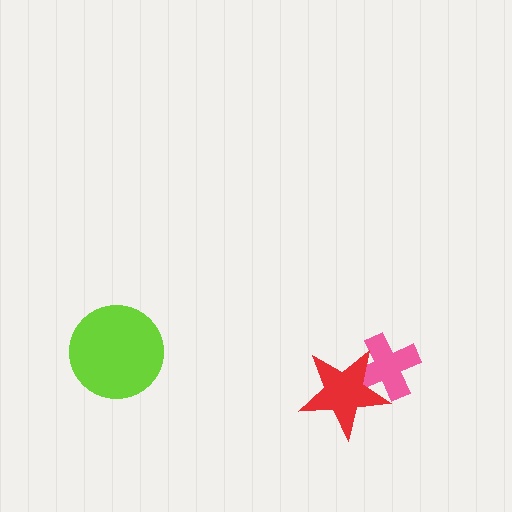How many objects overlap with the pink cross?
1 object overlaps with the pink cross.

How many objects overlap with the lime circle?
0 objects overlap with the lime circle.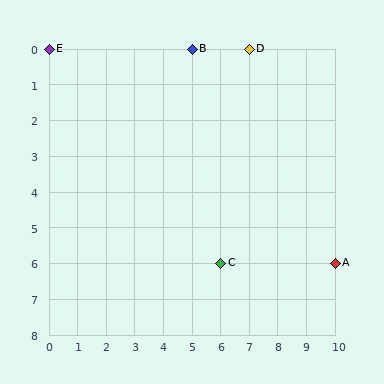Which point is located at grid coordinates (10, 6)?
Point A is at (10, 6).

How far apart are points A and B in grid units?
Points A and B are 5 columns and 6 rows apart (about 7.8 grid units diagonally).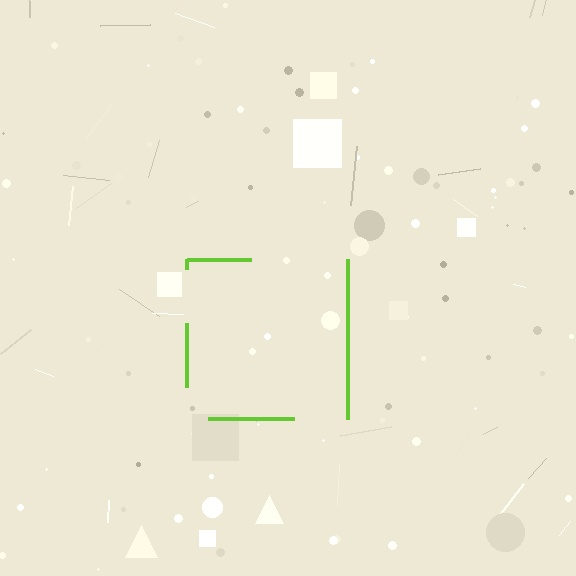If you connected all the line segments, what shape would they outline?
They would outline a square.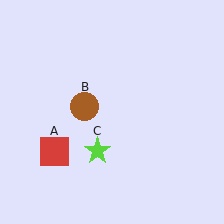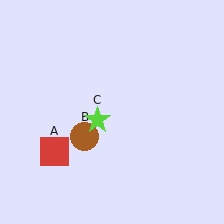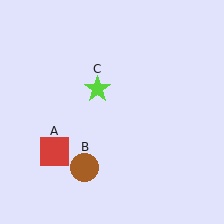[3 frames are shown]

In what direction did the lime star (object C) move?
The lime star (object C) moved up.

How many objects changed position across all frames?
2 objects changed position: brown circle (object B), lime star (object C).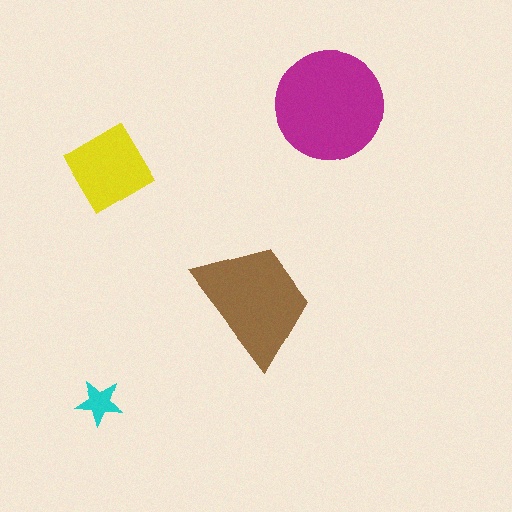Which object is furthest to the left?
The cyan star is leftmost.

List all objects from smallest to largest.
The cyan star, the yellow diamond, the brown trapezoid, the magenta circle.